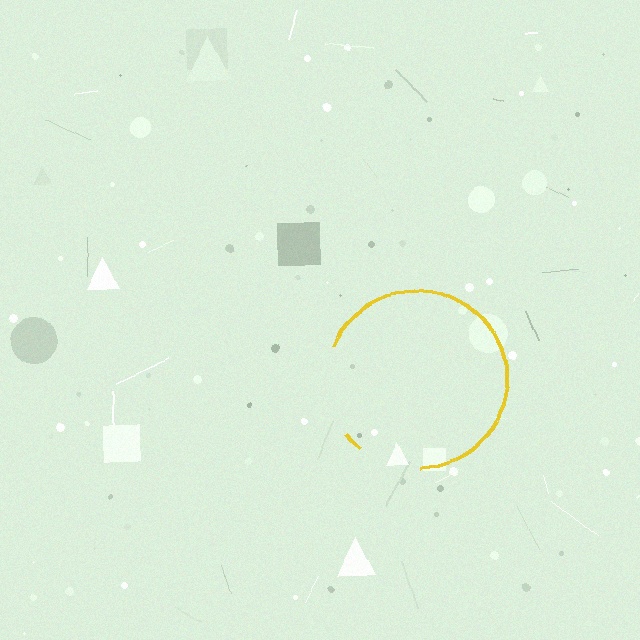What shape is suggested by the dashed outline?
The dashed outline suggests a circle.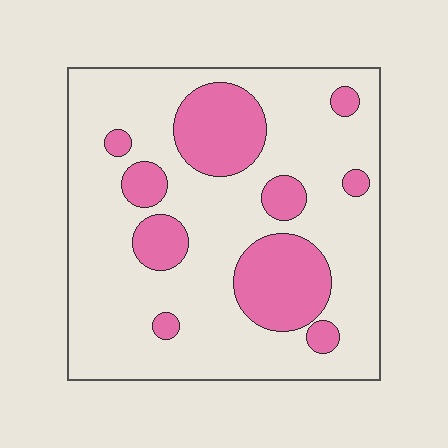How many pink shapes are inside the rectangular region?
10.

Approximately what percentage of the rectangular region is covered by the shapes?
Approximately 25%.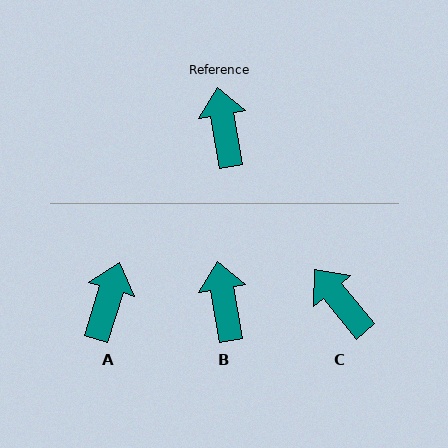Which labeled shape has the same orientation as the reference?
B.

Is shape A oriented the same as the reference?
No, it is off by about 27 degrees.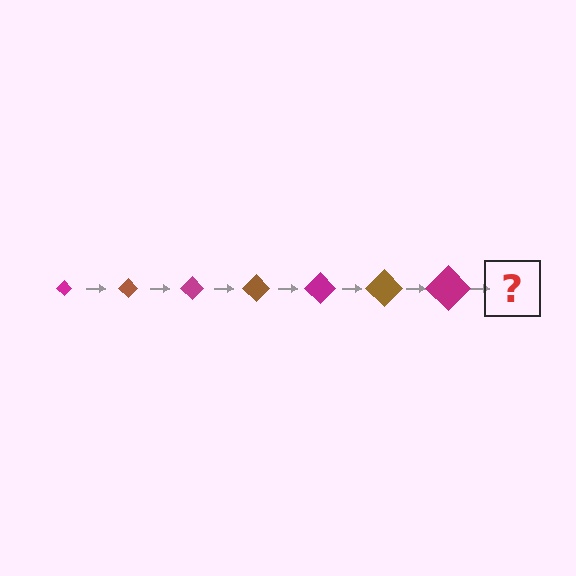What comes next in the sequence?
The next element should be a brown diamond, larger than the previous one.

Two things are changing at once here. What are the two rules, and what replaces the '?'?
The two rules are that the diamond grows larger each step and the color cycles through magenta and brown. The '?' should be a brown diamond, larger than the previous one.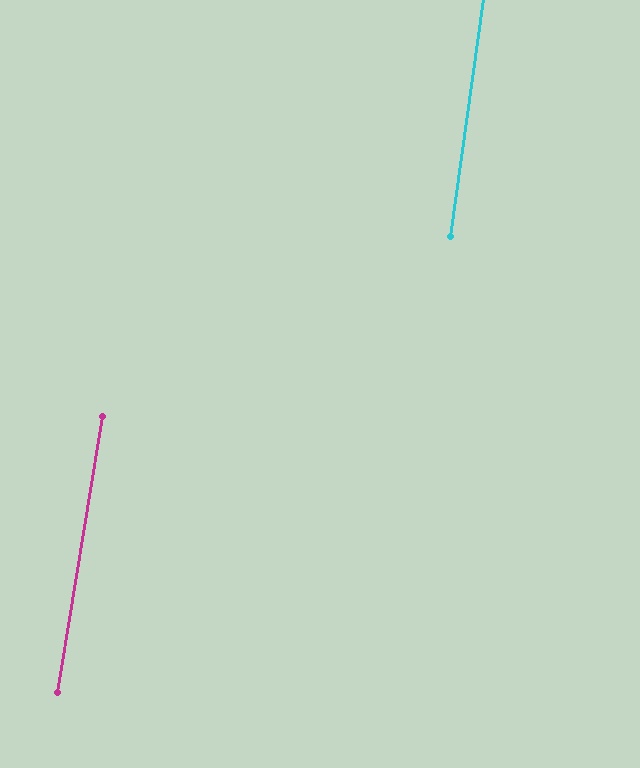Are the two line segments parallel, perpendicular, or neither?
Parallel — their directions differ by only 1.2°.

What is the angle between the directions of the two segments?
Approximately 1 degree.